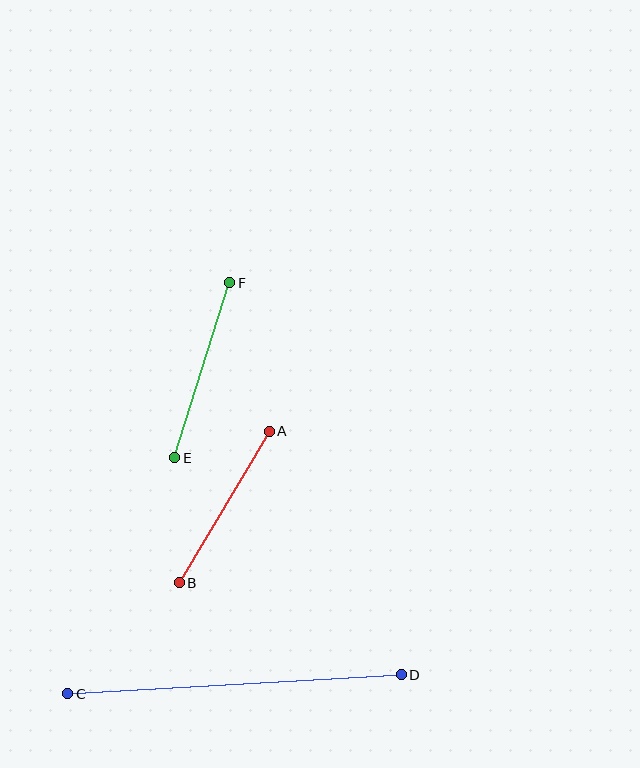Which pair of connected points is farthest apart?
Points C and D are farthest apart.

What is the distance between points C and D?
The distance is approximately 334 pixels.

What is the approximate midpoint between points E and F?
The midpoint is at approximately (202, 370) pixels.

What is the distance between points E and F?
The distance is approximately 183 pixels.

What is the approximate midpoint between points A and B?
The midpoint is at approximately (224, 507) pixels.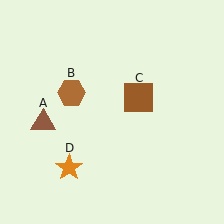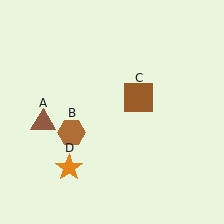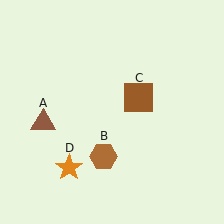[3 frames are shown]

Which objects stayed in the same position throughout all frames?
Brown triangle (object A) and brown square (object C) and orange star (object D) remained stationary.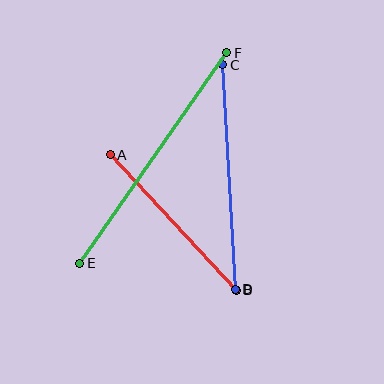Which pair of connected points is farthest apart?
Points E and F are farthest apart.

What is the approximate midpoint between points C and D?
The midpoint is at approximately (229, 177) pixels.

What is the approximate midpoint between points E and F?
The midpoint is at approximately (153, 158) pixels.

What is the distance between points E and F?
The distance is approximately 257 pixels.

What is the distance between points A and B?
The distance is approximately 185 pixels.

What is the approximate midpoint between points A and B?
The midpoint is at approximately (173, 222) pixels.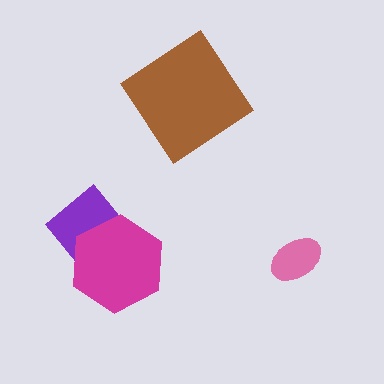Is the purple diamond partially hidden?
Yes, it is partially covered by another shape.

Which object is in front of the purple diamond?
The magenta hexagon is in front of the purple diamond.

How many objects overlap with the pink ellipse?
0 objects overlap with the pink ellipse.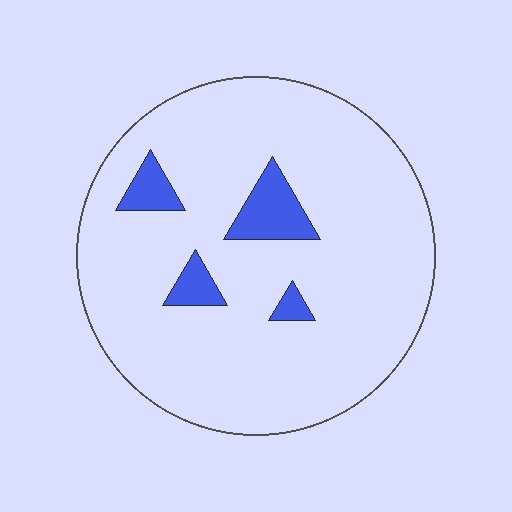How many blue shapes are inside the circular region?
4.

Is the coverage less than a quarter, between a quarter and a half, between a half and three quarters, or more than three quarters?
Less than a quarter.